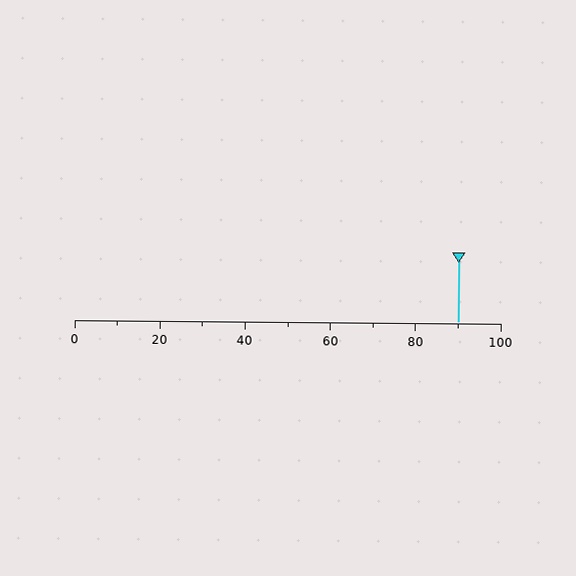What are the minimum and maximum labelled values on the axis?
The axis runs from 0 to 100.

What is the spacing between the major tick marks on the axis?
The major ticks are spaced 20 apart.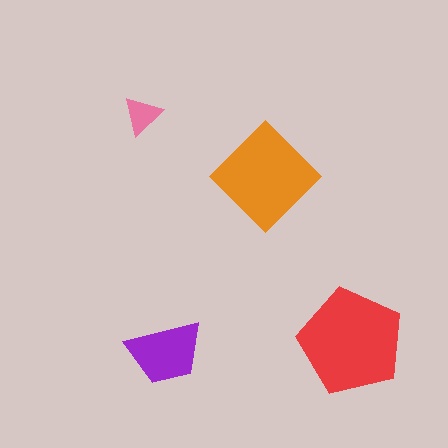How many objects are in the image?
There are 4 objects in the image.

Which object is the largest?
The red pentagon.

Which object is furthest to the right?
The red pentagon is rightmost.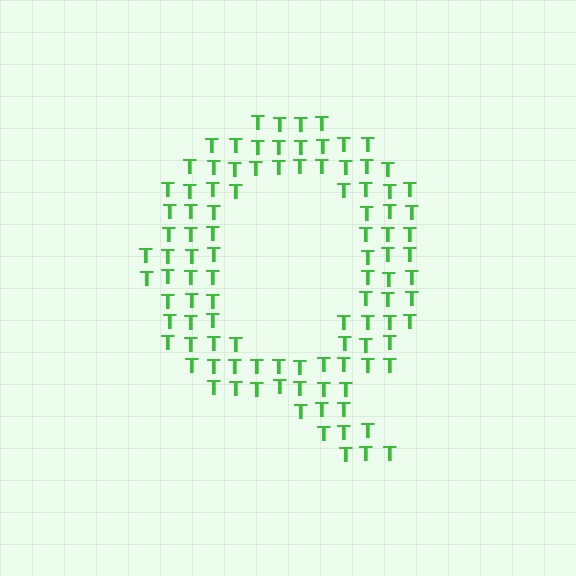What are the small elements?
The small elements are letter T's.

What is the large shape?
The large shape is the letter Q.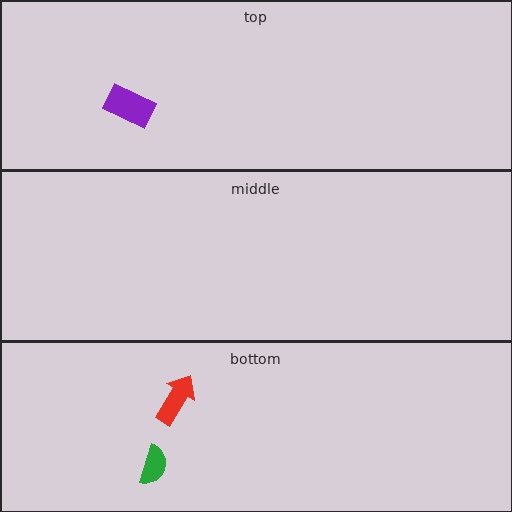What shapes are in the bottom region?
The red arrow, the green semicircle.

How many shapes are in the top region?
1.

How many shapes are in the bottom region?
2.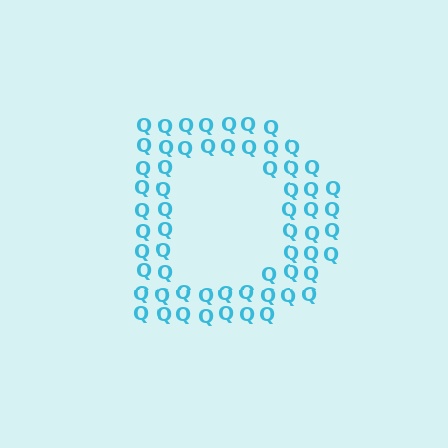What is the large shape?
The large shape is the letter D.